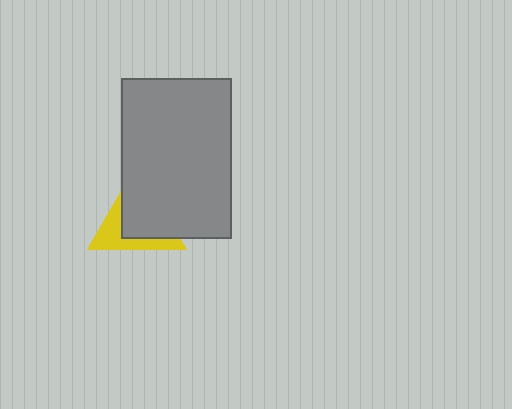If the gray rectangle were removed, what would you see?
You would see the complete yellow triangle.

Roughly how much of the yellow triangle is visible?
A small part of it is visible (roughly 39%).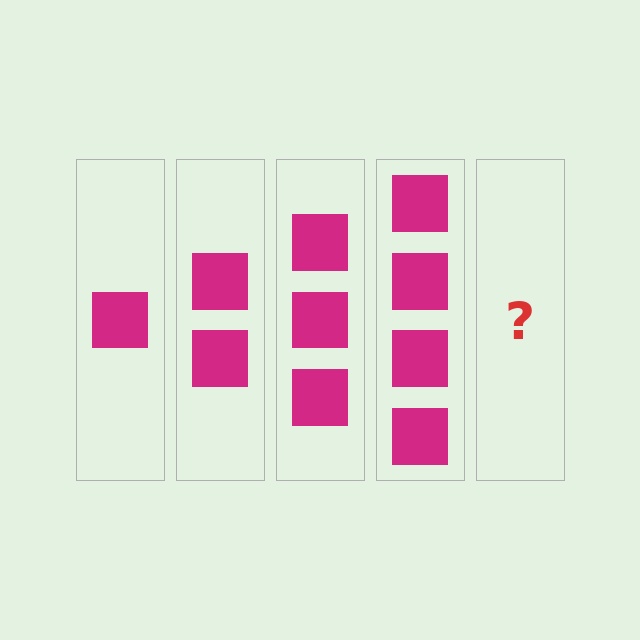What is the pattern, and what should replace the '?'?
The pattern is that each step adds one more square. The '?' should be 5 squares.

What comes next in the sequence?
The next element should be 5 squares.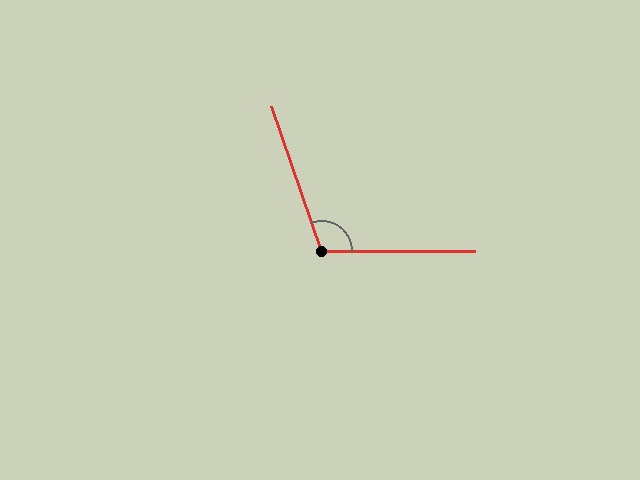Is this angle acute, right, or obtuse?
It is obtuse.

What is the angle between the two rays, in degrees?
Approximately 109 degrees.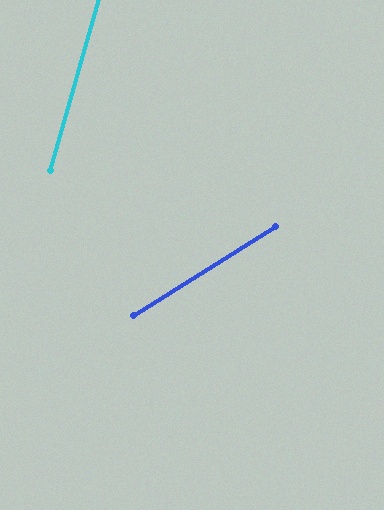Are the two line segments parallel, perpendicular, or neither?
Neither parallel nor perpendicular — they differ by about 42°.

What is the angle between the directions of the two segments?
Approximately 42 degrees.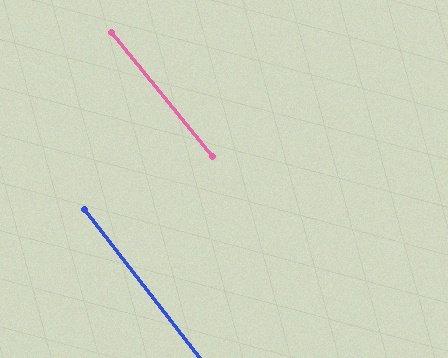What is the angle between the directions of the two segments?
Approximately 1 degree.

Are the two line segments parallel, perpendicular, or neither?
Parallel — their directions differ by only 1.2°.